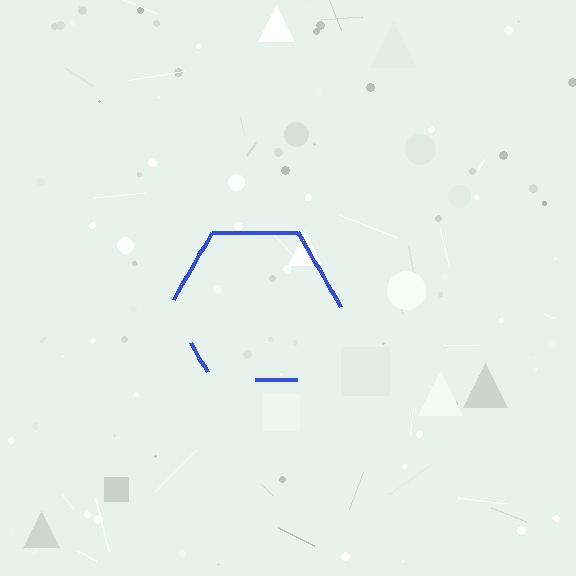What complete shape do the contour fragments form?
The contour fragments form a hexagon.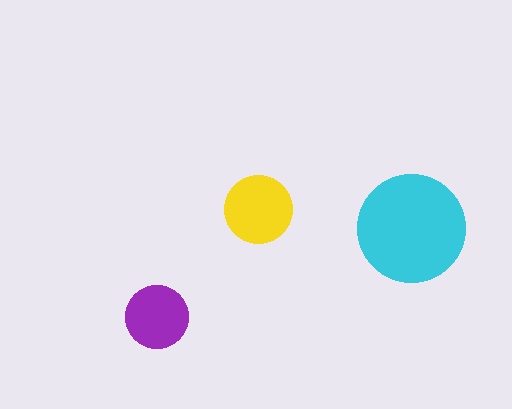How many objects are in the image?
There are 3 objects in the image.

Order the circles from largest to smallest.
the cyan one, the yellow one, the purple one.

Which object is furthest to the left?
The purple circle is leftmost.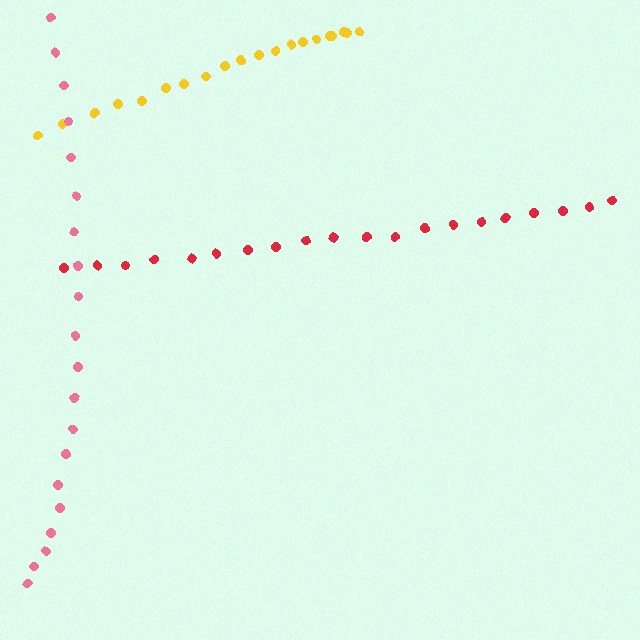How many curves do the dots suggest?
There are 3 distinct paths.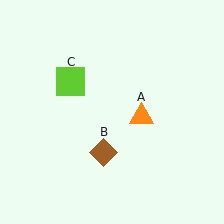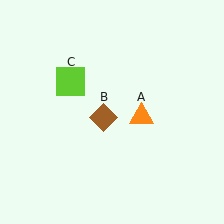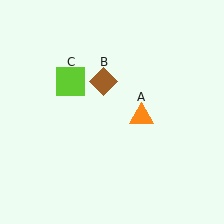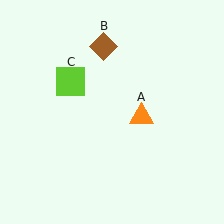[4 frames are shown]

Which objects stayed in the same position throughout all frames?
Orange triangle (object A) and lime square (object C) remained stationary.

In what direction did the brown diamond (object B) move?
The brown diamond (object B) moved up.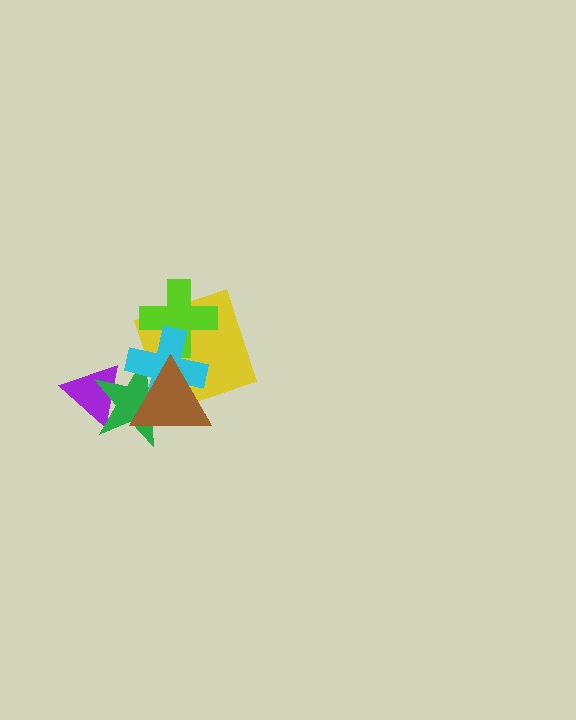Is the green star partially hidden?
Yes, it is partially covered by another shape.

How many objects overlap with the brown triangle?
3 objects overlap with the brown triangle.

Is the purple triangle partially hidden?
Yes, it is partially covered by another shape.